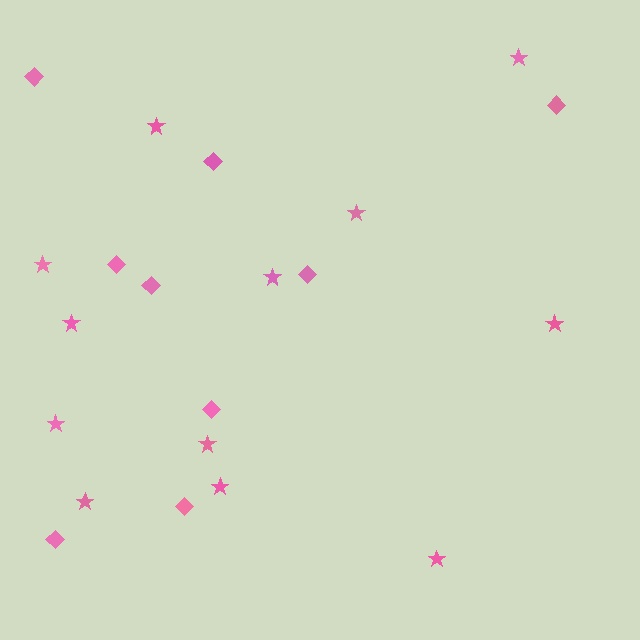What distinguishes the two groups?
There are 2 groups: one group of stars (12) and one group of diamonds (9).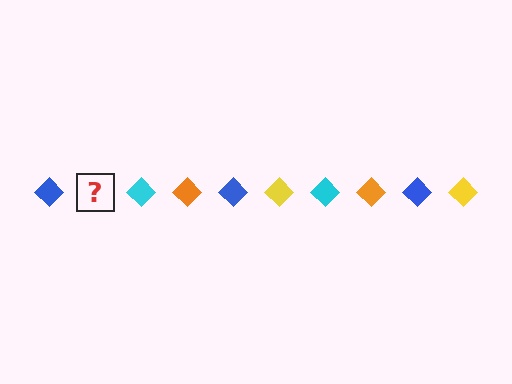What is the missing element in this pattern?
The missing element is a yellow diamond.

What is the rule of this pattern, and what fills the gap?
The rule is that the pattern cycles through blue, yellow, cyan, orange diamonds. The gap should be filled with a yellow diamond.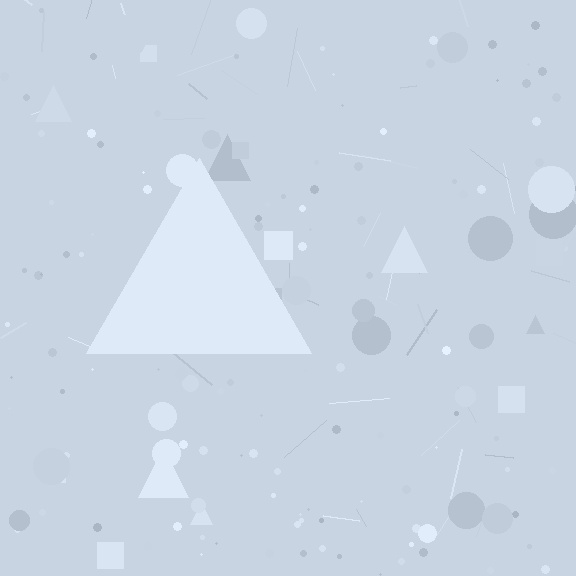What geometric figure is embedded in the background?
A triangle is embedded in the background.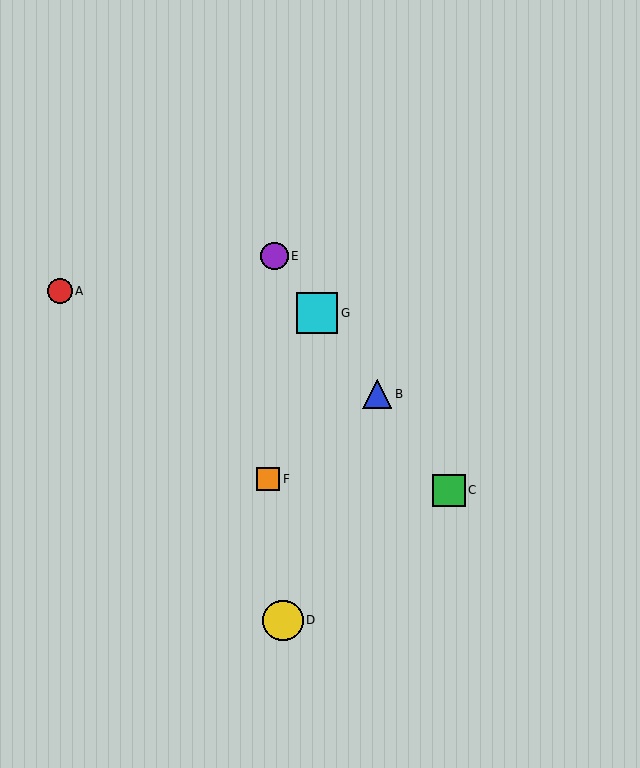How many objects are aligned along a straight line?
4 objects (B, C, E, G) are aligned along a straight line.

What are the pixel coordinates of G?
Object G is at (317, 313).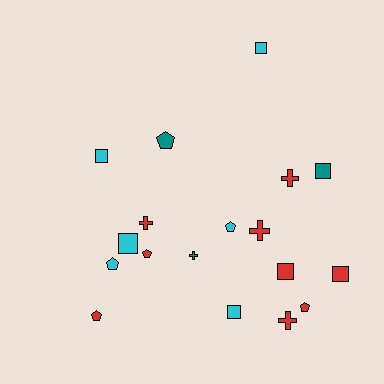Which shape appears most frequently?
Square, with 7 objects.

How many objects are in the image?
There are 18 objects.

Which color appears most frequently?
Red, with 9 objects.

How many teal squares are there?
There is 1 teal square.